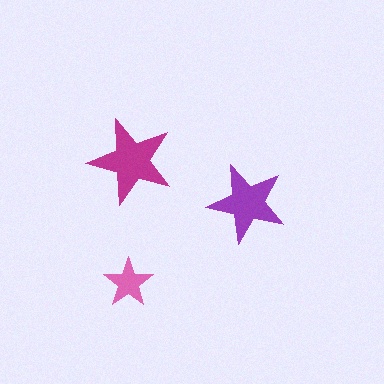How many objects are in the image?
There are 3 objects in the image.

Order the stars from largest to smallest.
the magenta one, the purple one, the pink one.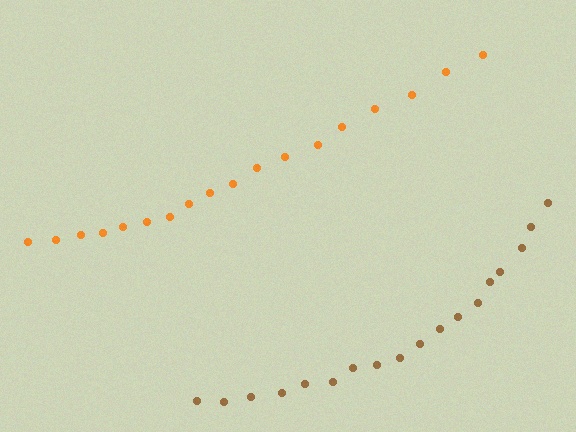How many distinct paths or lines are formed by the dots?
There are 2 distinct paths.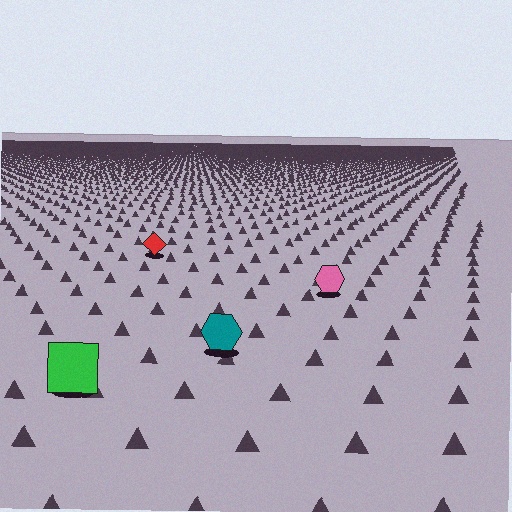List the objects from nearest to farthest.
From nearest to farthest: the green square, the teal hexagon, the pink hexagon, the red diamond.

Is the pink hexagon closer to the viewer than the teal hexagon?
No. The teal hexagon is closer — you can tell from the texture gradient: the ground texture is coarser near it.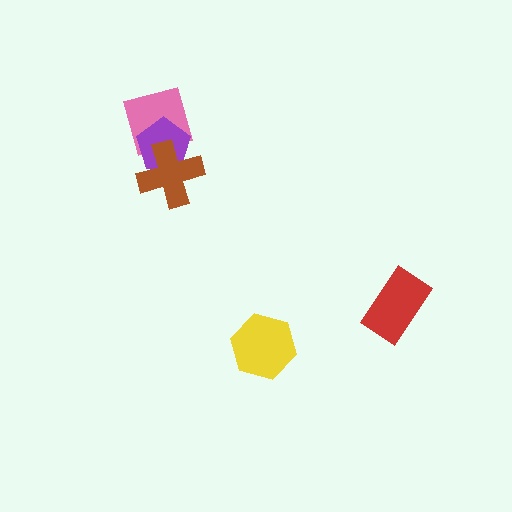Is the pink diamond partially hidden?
Yes, it is partially covered by another shape.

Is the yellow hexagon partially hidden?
No, no other shape covers it.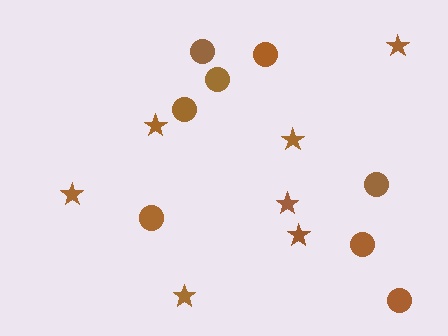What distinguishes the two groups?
There are 2 groups: one group of stars (7) and one group of circles (8).